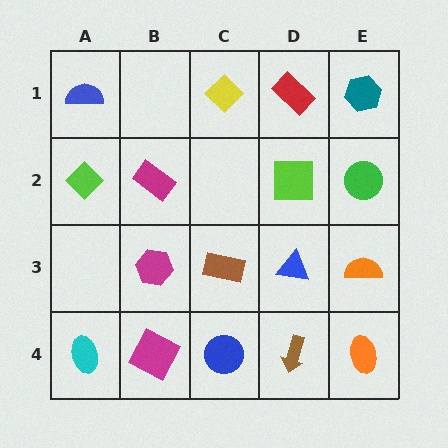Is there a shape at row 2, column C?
No, that cell is empty.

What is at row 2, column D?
A lime square.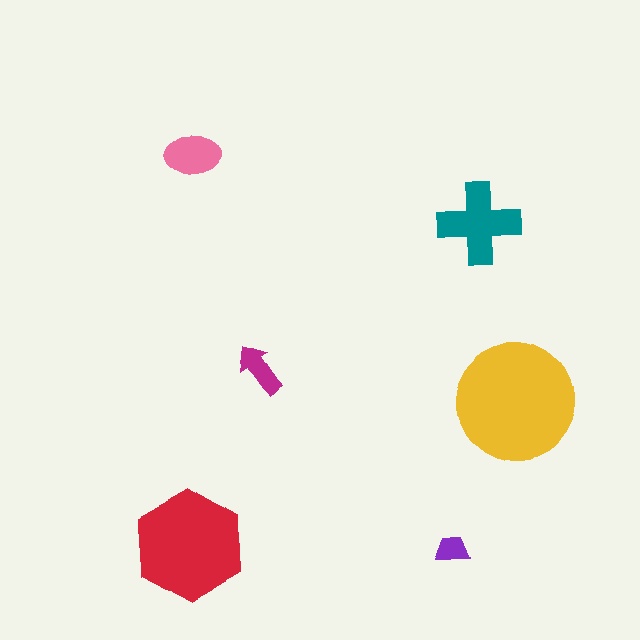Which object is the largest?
The yellow circle.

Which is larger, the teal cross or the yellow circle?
The yellow circle.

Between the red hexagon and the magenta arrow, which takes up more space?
The red hexagon.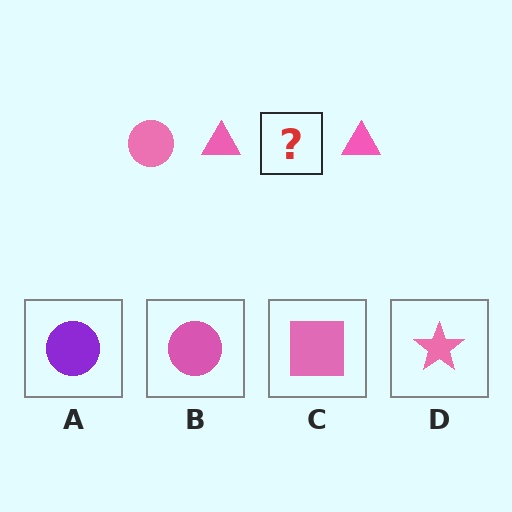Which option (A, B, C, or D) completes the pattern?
B.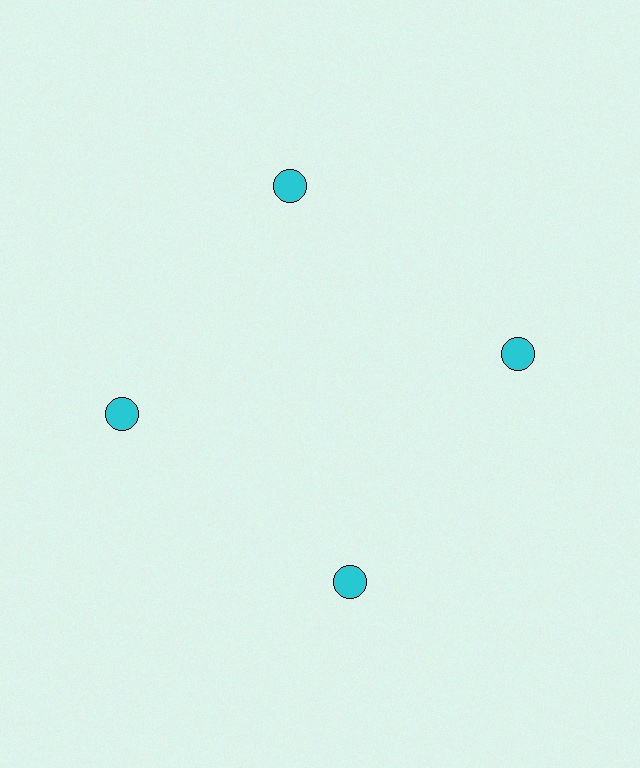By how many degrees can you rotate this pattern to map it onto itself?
The pattern maps onto itself every 90 degrees of rotation.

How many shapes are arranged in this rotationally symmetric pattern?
There are 4 shapes, arranged in 4 groups of 1.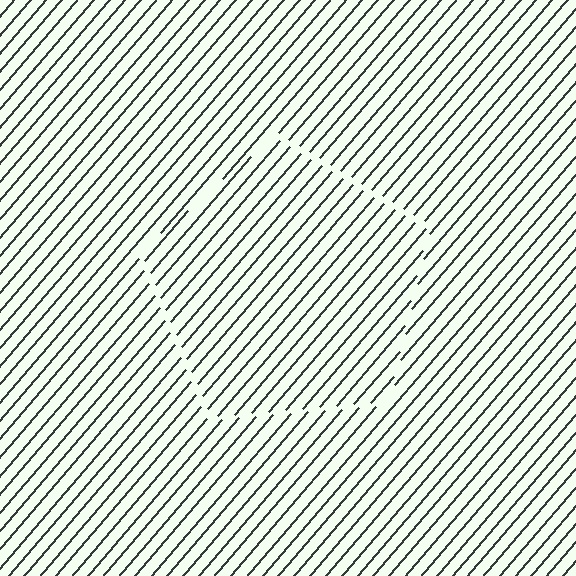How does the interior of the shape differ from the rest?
The interior of the shape contains the same grating, shifted by half a period — the contour is defined by the phase discontinuity where line-ends from the inner and outer gratings abut.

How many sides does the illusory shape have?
5 sides — the line-ends trace a pentagon.